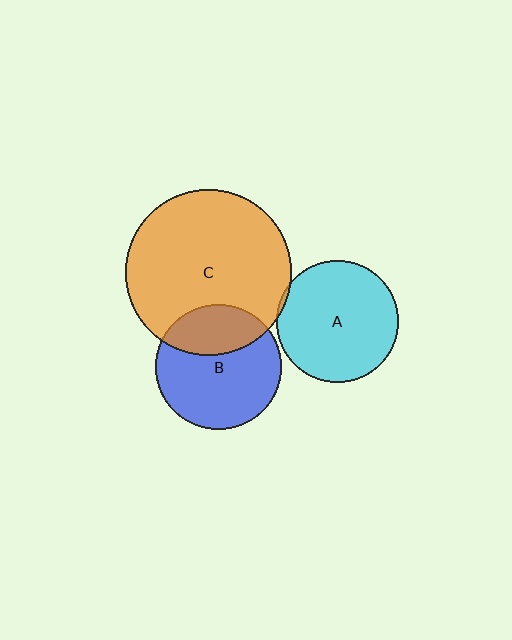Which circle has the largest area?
Circle C (orange).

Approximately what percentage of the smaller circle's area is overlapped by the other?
Approximately 5%.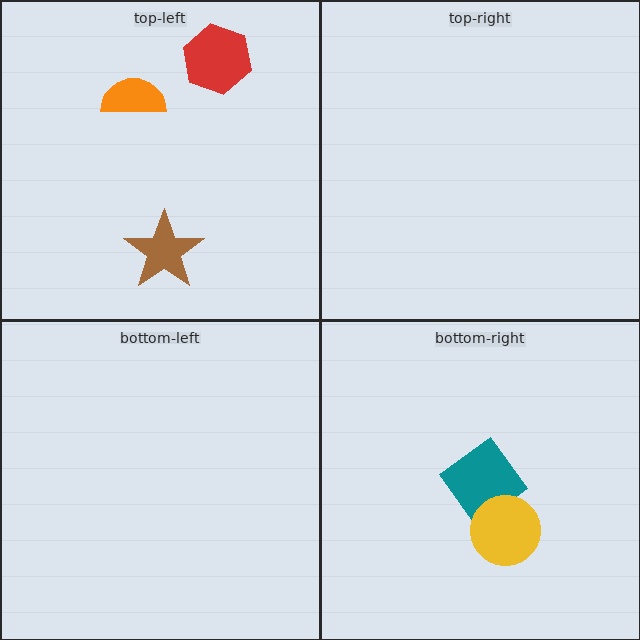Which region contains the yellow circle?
The bottom-right region.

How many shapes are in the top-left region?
3.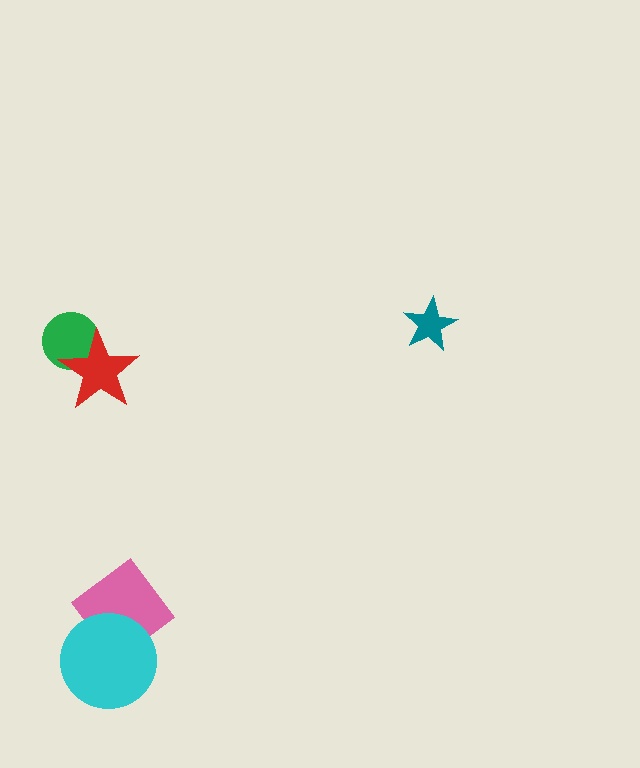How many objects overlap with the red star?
1 object overlaps with the red star.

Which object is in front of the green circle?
The red star is in front of the green circle.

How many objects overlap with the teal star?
0 objects overlap with the teal star.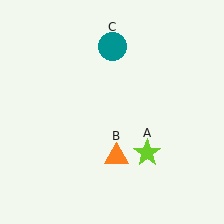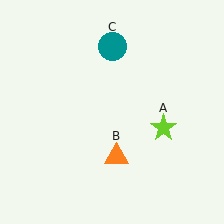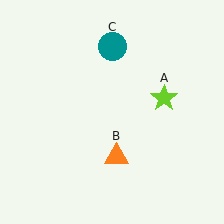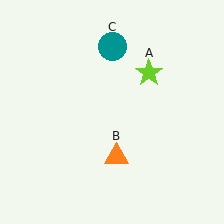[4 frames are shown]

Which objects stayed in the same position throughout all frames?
Orange triangle (object B) and teal circle (object C) remained stationary.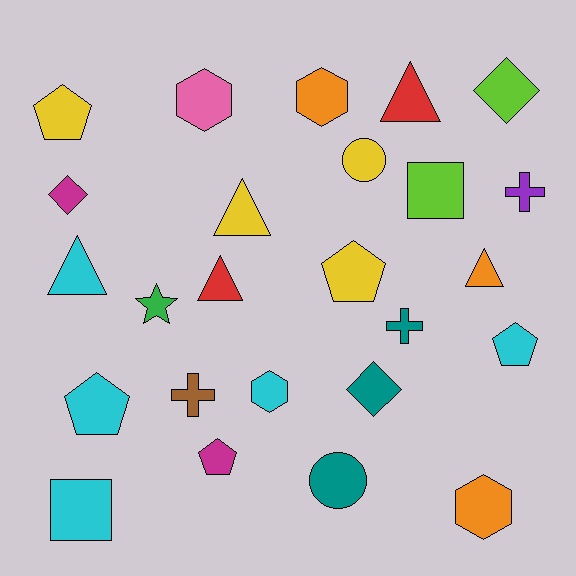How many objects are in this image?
There are 25 objects.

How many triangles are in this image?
There are 5 triangles.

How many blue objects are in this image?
There are no blue objects.